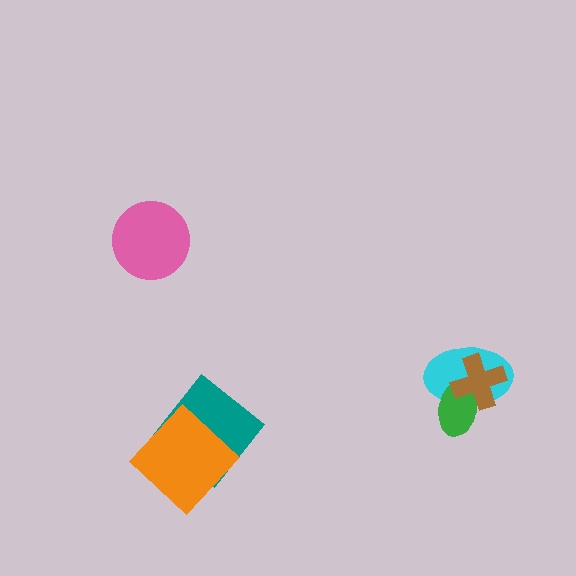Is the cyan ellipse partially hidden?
Yes, it is partially covered by another shape.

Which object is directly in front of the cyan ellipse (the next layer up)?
The green ellipse is directly in front of the cyan ellipse.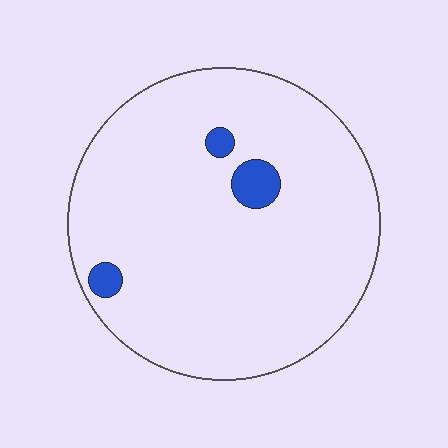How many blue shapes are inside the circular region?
3.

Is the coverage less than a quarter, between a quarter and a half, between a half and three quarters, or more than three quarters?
Less than a quarter.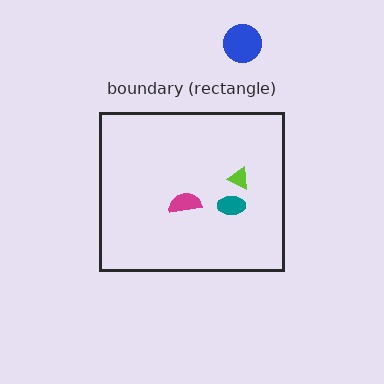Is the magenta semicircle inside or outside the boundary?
Inside.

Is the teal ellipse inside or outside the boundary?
Inside.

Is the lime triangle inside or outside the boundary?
Inside.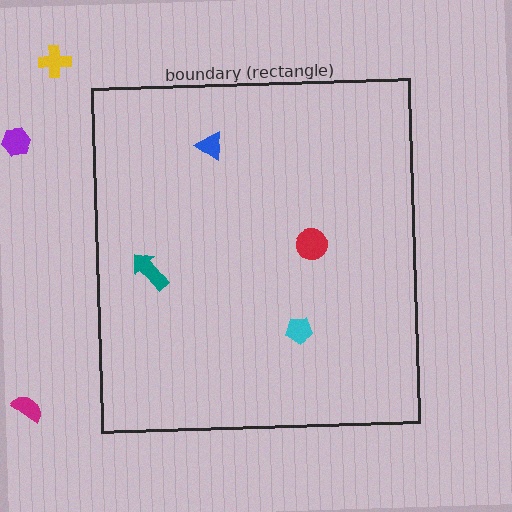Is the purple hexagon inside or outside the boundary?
Outside.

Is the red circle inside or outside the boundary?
Inside.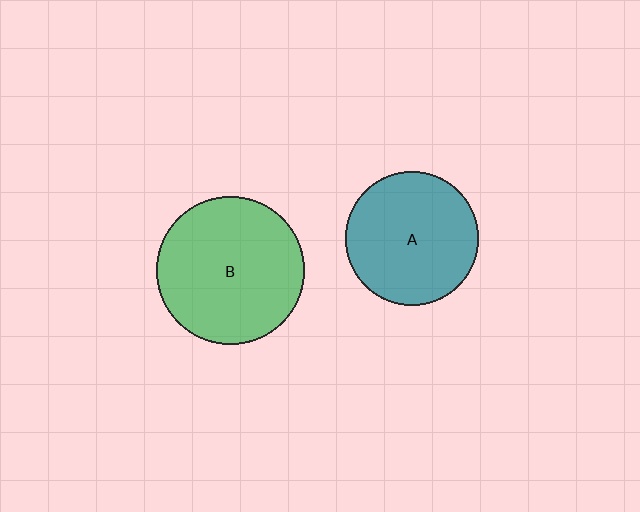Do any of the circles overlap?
No, none of the circles overlap.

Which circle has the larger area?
Circle B (green).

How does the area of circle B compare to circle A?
Approximately 1.2 times.